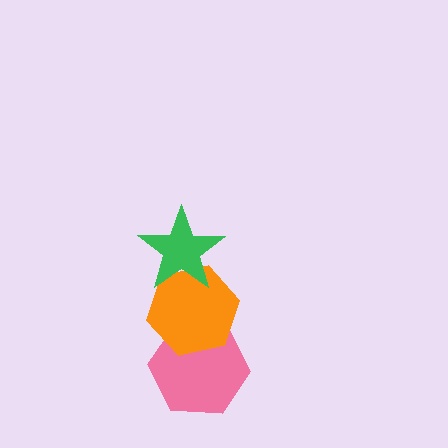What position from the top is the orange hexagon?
The orange hexagon is 2nd from the top.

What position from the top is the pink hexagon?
The pink hexagon is 3rd from the top.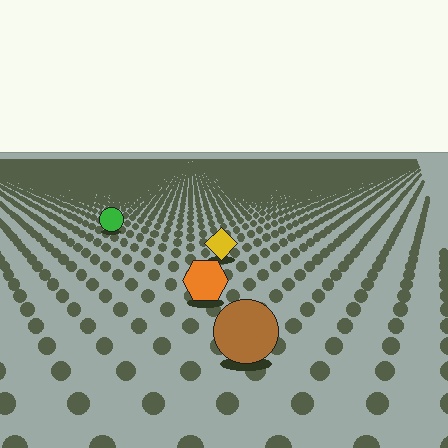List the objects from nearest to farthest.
From nearest to farthest: the brown circle, the orange hexagon, the yellow diamond, the green circle.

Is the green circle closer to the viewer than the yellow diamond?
No. The yellow diamond is closer — you can tell from the texture gradient: the ground texture is coarser near it.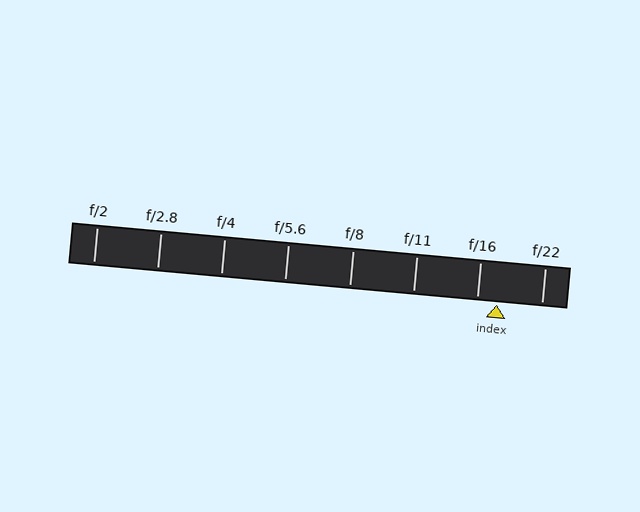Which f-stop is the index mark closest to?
The index mark is closest to f/16.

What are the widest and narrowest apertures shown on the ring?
The widest aperture shown is f/2 and the narrowest is f/22.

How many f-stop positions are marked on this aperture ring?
There are 8 f-stop positions marked.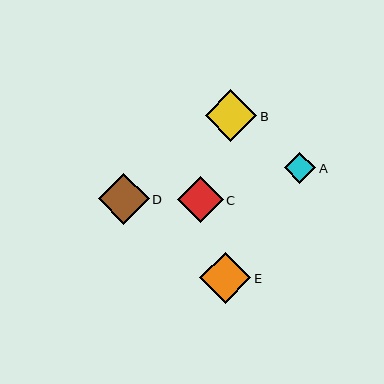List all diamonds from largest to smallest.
From largest to smallest: B, E, D, C, A.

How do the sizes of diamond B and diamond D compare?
Diamond B and diamond D are approximately the same size.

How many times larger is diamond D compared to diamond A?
Diamond D is approximately 1.6 times the size of diamond A.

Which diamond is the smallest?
Diamond A is the smallest with a size of approximately 31 pixels.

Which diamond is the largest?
Diamond B is the largest with a size of approximately 52 pixels.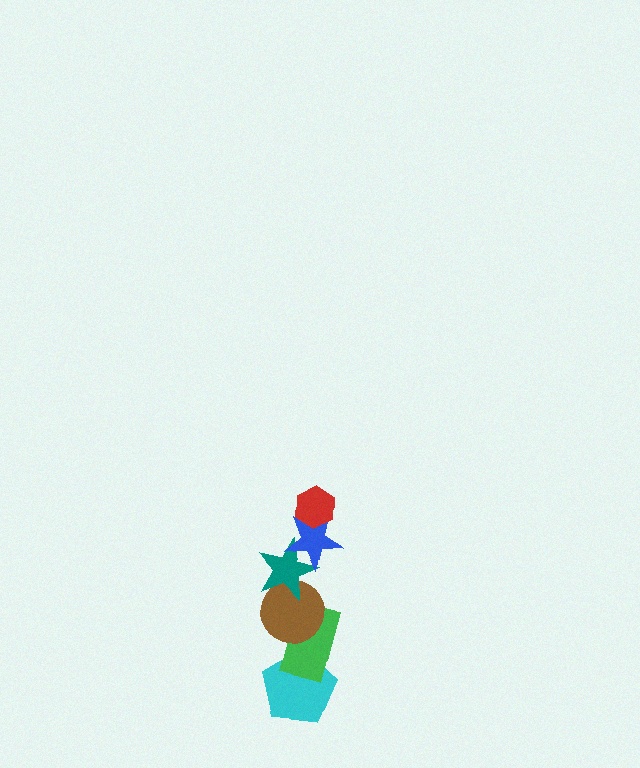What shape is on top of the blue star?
The red hexagon is on top of the blue star.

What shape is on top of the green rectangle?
The brown circle is on top of the green rectangle.